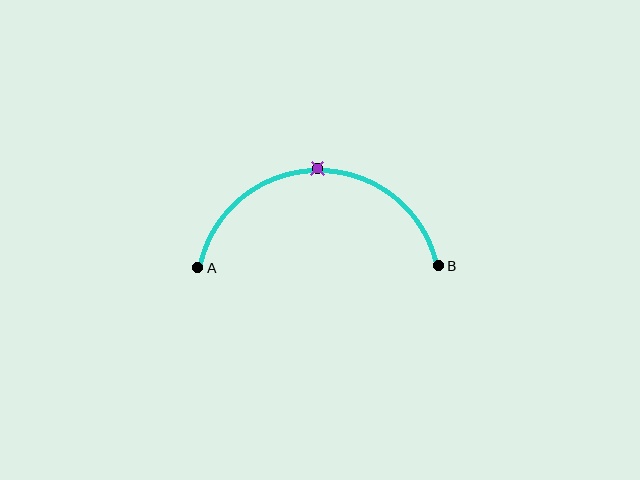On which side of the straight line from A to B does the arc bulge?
The arc bulges above the straight line connecting A and B.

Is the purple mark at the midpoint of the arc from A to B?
Yes. The purple mark lies on the arc at equal arc-length from both A and B — it is the arc midpoint.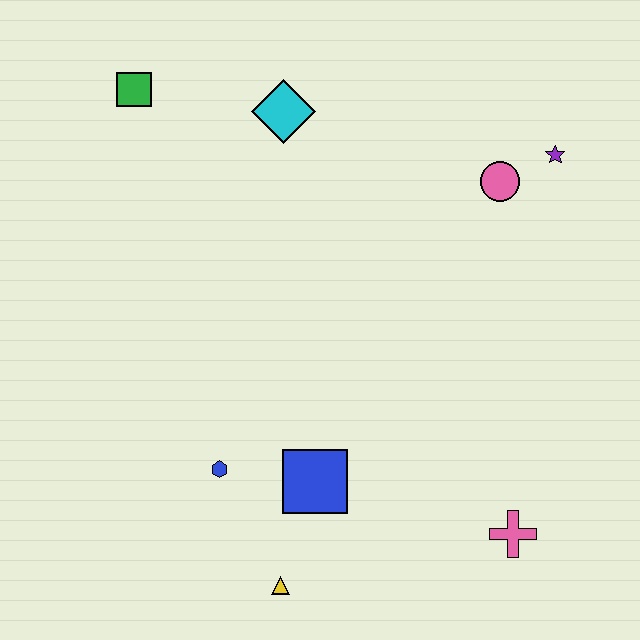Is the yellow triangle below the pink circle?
Yes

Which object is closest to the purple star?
The pink circle is closest to the purple star.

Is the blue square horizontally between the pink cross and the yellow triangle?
Yes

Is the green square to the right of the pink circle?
No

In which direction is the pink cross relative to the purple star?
The pink cross is below the purple star.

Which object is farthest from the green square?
The pink cross is farthest from the green square.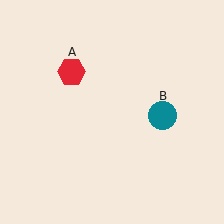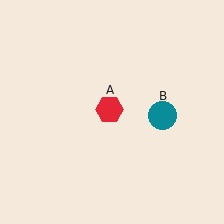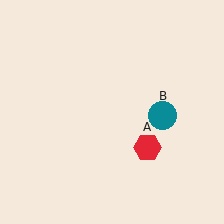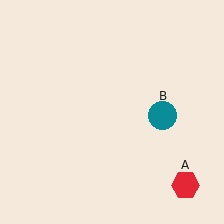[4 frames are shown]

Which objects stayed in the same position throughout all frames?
Teal circle (object B) remained stationary.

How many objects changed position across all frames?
1 object changed position: red hexagon (object A).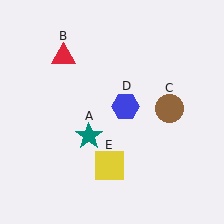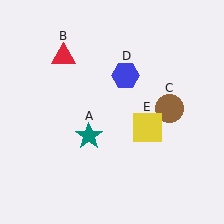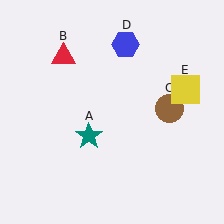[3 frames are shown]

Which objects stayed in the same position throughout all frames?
Teal star (object A) and red triangle (object B) and brown circle (object C) remained stationary.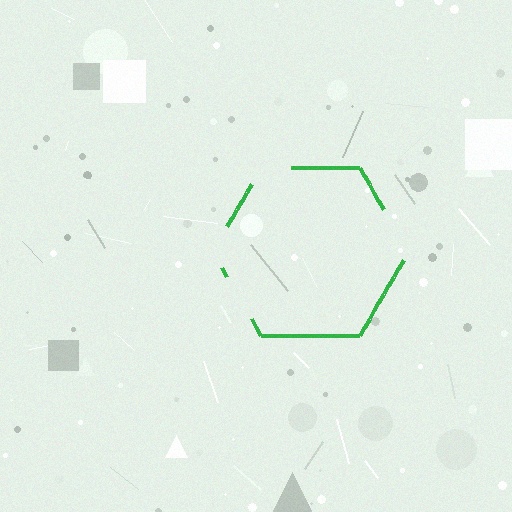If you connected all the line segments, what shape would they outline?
They would outline a hexagon.